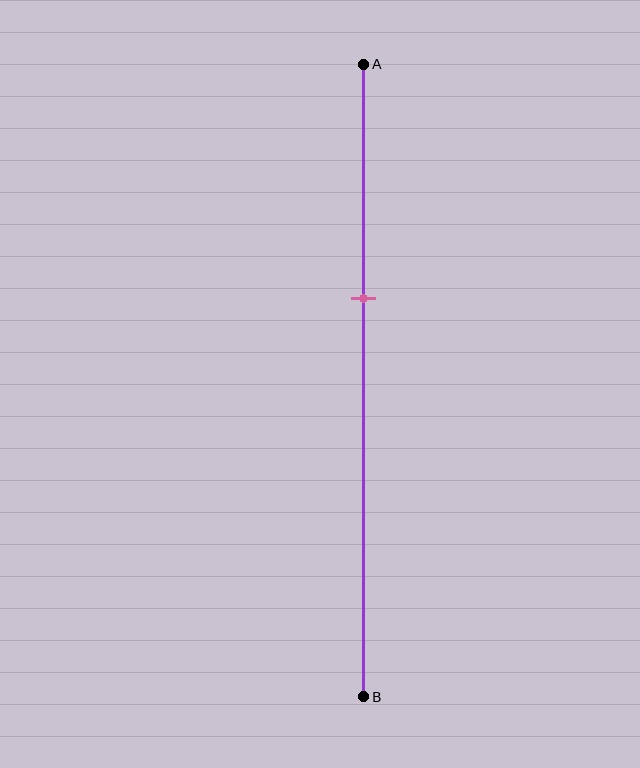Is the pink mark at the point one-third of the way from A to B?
No, the mark is at about 35% from A, not at the 33% one-third point.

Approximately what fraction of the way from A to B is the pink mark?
The pink mark is approximately 35% of the way from A to B.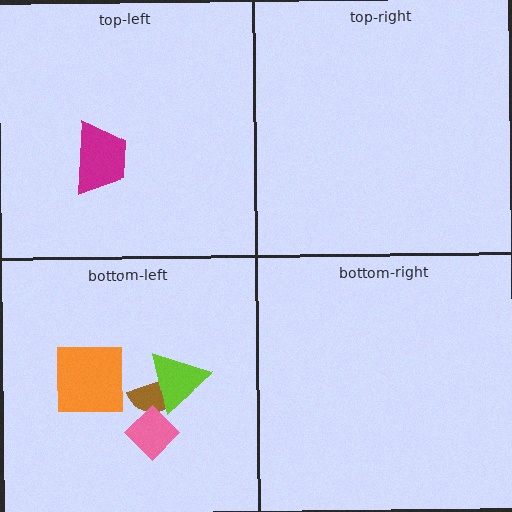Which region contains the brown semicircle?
The bottom-left region.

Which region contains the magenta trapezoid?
The top-left region.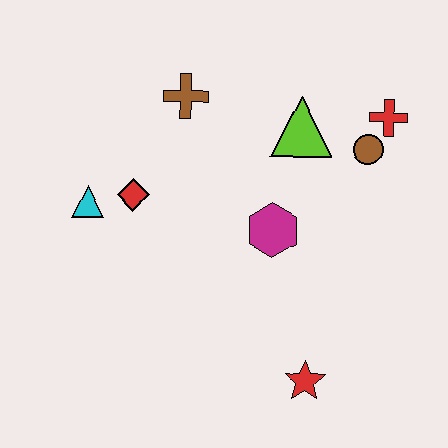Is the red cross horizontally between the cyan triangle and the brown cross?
No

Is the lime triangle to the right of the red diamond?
Yes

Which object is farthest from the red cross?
The cyan triangle is farthest from the red cross.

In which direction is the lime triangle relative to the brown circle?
The lime triangle is to the left of the brown circle.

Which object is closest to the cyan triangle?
The red diamond is closest to the cyan triangle.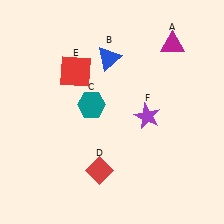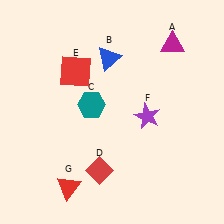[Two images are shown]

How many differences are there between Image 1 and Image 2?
There is 1 difference between the two images.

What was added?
A red triangle (G) was added in Image 2.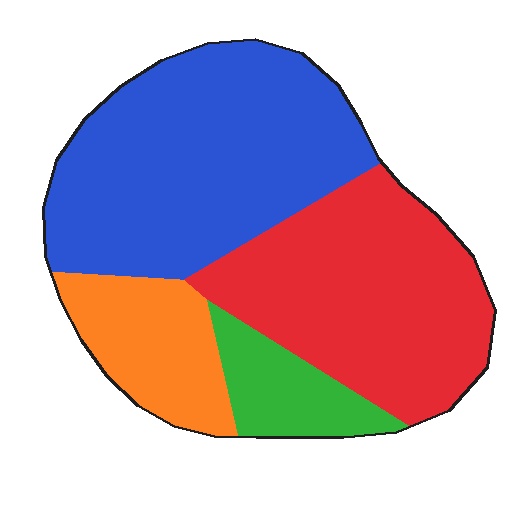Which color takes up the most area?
Blue, at roughly 40%.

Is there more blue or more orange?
Blue.